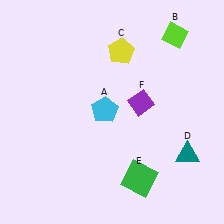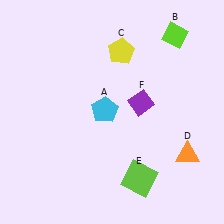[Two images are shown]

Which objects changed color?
D changed from teal to orange. E changed from green to lime.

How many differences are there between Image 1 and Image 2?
There are 2 differences between the two images.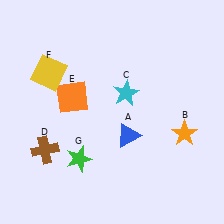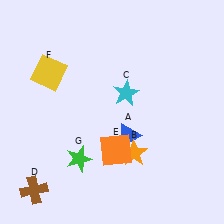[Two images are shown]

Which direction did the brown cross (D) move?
The brown cross (D) moved down.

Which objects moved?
The objects that moved are: the orange star (B), the brown cross (D), the orange square (E).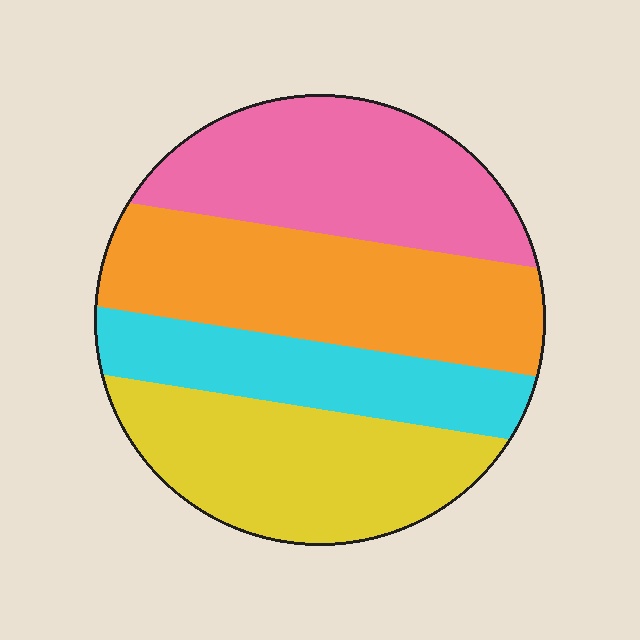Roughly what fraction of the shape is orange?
Orange covers roughly 30% of the shape.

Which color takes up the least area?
Cyan, at roughly 20%.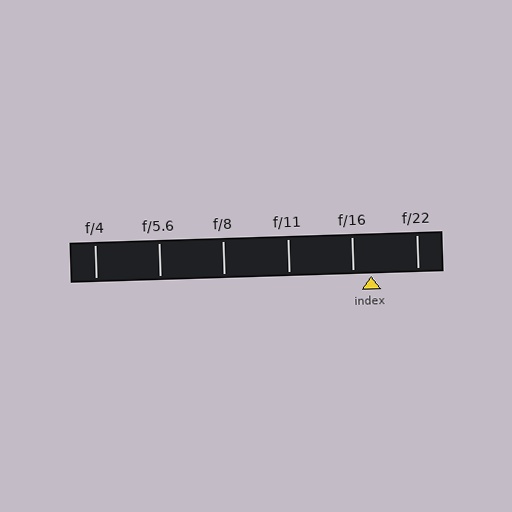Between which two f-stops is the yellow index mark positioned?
The index mark is between f/16 and f/22.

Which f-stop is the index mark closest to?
The index mark is closest to f/16.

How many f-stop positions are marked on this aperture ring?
There are 6 f-stop positions marked.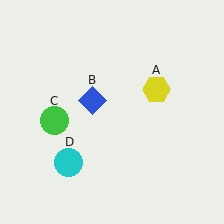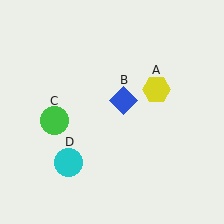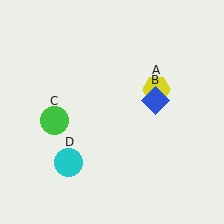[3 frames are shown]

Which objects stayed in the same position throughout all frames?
Yellow hexagon (object A) and green circle (object C) and cyan circle (object D) remained stationary.